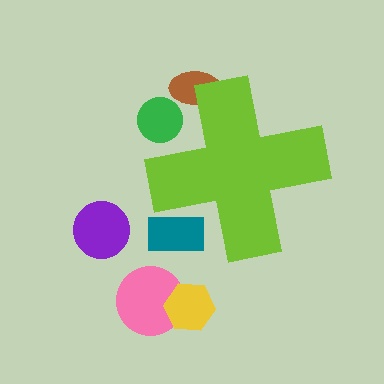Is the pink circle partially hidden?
No, the pink circle is fully visible.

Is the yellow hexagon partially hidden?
No, the yellow hexagon is fully visible.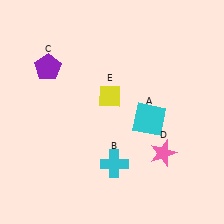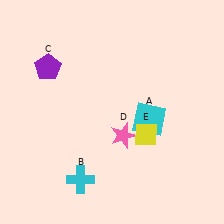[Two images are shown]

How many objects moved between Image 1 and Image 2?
3 objects moved between the two images.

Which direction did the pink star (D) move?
The pink star (D) moved left.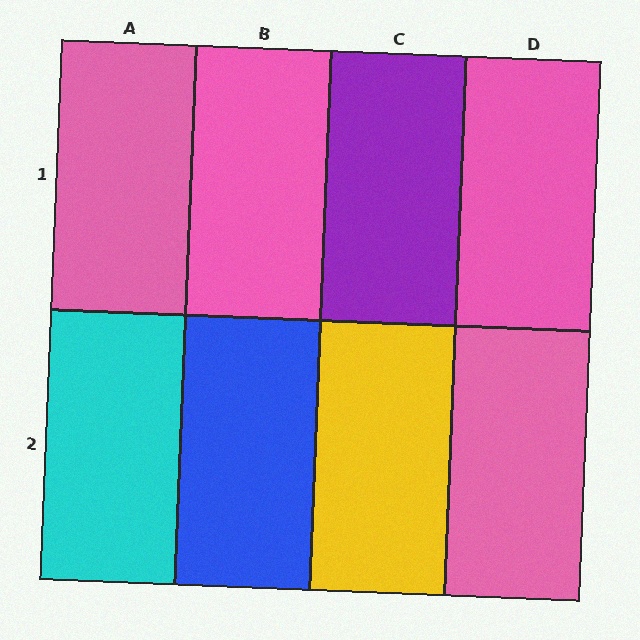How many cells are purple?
1 cell is purple.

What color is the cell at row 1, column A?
Pink.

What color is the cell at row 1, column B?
Pink.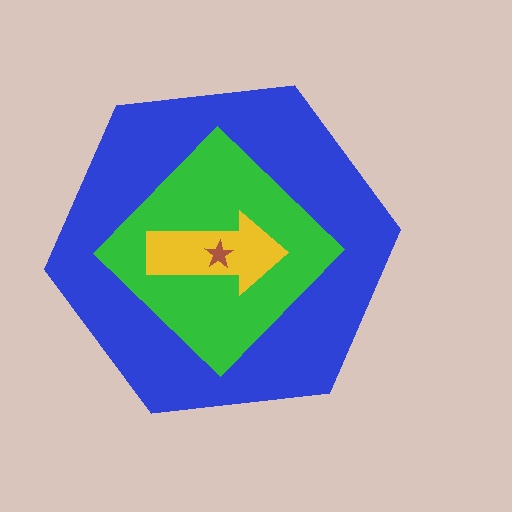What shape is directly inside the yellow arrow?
The brown star.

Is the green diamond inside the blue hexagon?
Yes.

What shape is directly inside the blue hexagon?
The green diamond.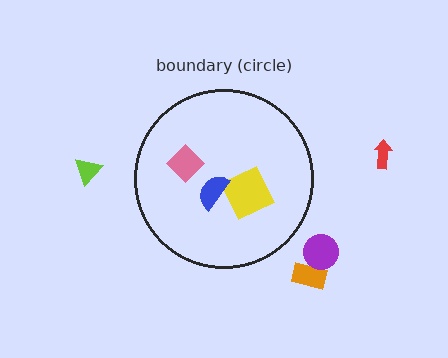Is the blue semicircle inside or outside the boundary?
Inside.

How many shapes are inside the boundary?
3 inside, 4 outside.